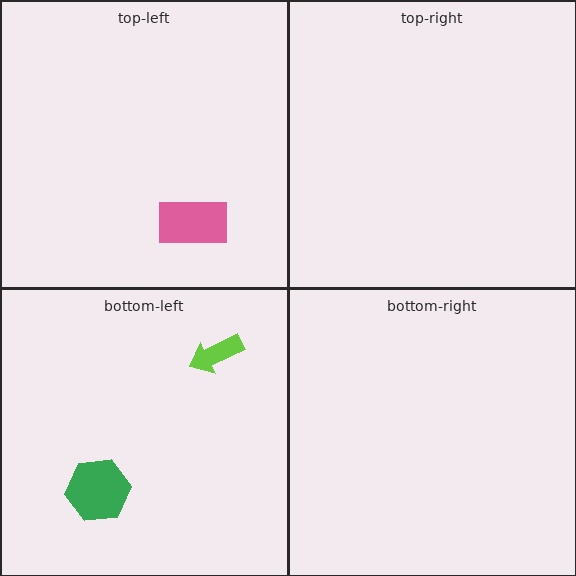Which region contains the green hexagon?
The bottom-left region.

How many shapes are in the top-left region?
1.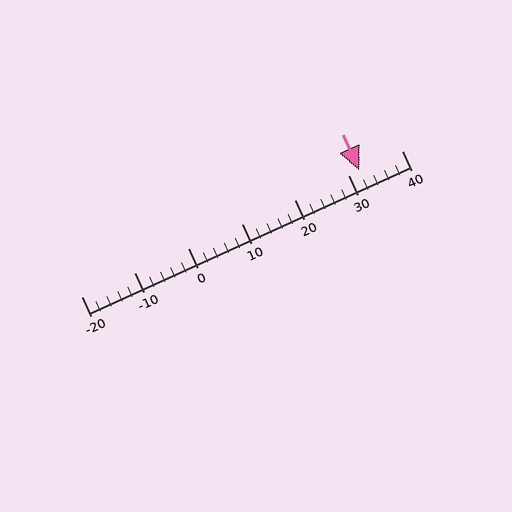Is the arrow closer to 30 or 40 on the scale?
The arrow is closer to 30.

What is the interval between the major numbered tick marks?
The major tick marks are spaced 10 units apart.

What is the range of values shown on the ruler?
The ruler shows values from -20 to 40.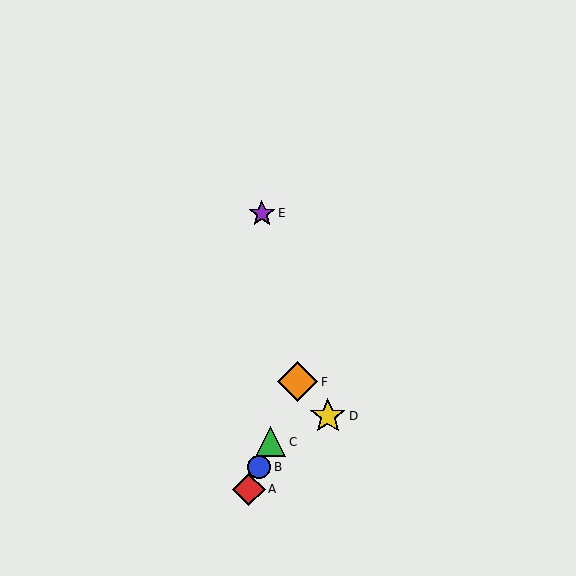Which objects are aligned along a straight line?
Objects A, B, C, F are aligned along a straight line.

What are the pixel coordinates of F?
Object F is at (298, 382).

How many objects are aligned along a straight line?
4 objects (A, B, C, F) are aligned along a straight line.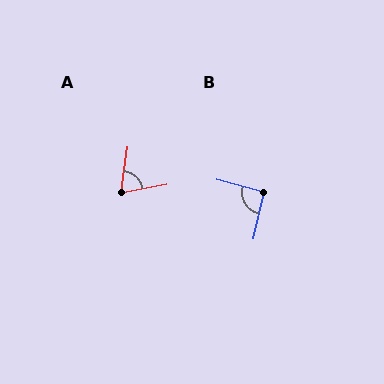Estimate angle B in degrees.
Approximately 92 degrees.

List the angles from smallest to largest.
A (71°), B (92°).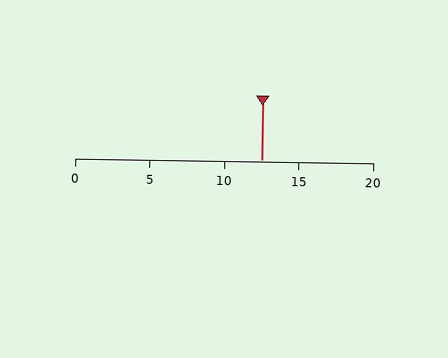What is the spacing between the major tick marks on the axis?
The major ticks are spaced 5 apart.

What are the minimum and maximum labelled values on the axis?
The axis runs from 0 to 20.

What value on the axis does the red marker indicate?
The marker indicates approximately 12.5.